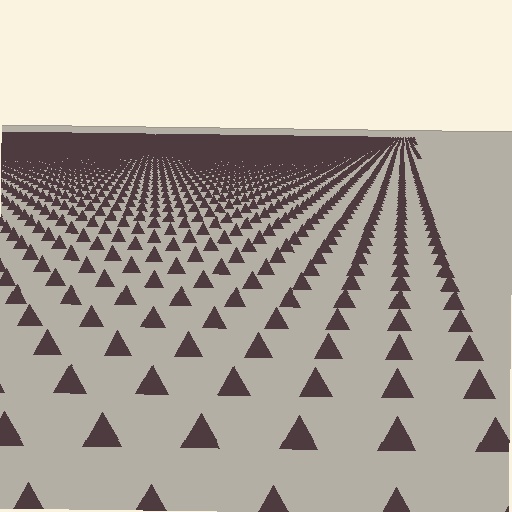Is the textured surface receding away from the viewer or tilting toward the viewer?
The surface is receding away from the viewer. Texture elements get smaller and denser toward the top.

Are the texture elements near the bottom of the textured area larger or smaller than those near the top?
Larger. Near the bottom, elements are closer to the viewer and appear at a bigger on-screen size.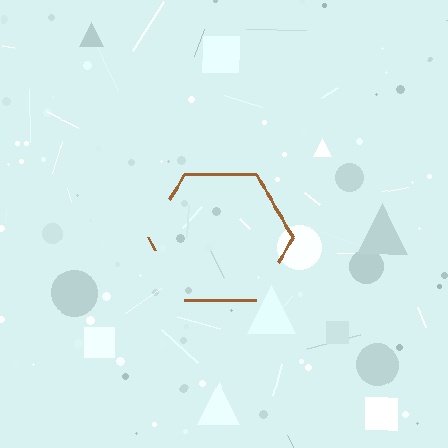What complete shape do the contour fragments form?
The contour fragments form a hexagon.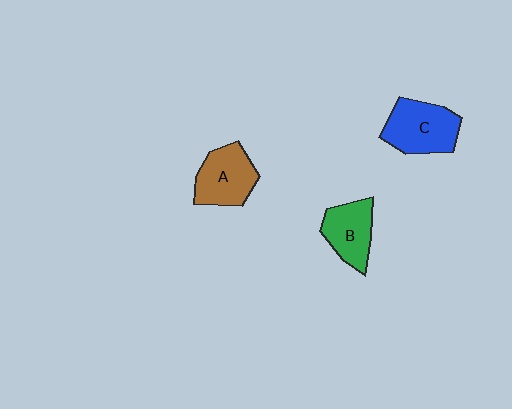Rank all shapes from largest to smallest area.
From largest to smallest: C (blue), A (brown), B (green).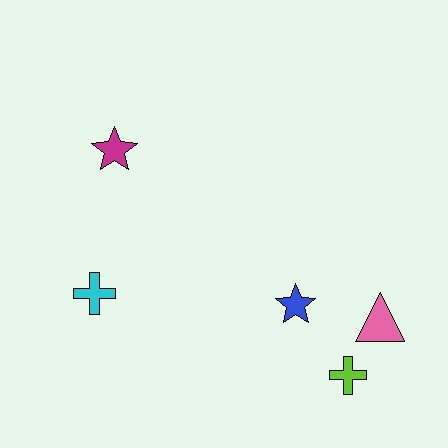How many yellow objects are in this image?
There are no yellow objects.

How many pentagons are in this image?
There are no pentagons.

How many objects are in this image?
There are 5 objects.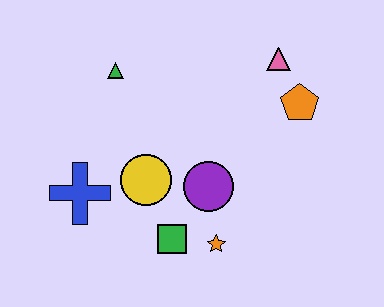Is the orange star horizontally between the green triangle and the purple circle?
No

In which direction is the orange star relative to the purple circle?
The orange star is below the purple circle.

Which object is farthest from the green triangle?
The orange star is farthest from the green triangle.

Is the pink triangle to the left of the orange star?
No